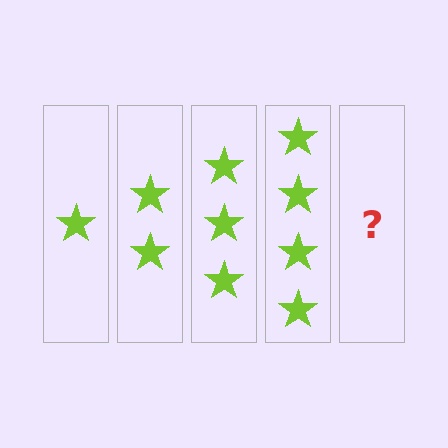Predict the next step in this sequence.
The next step is 5 stars.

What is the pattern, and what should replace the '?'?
The pattern is that each step adds one more star. The '?' should be 5 stars.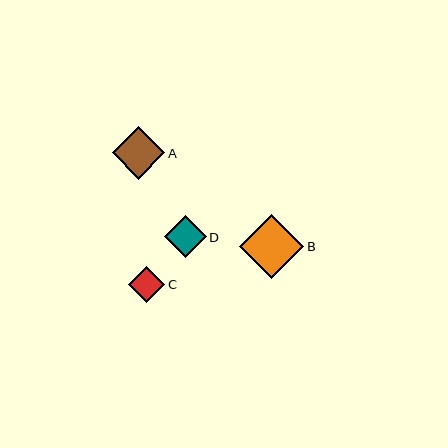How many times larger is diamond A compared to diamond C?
Diamond A is approximately 1.5 times the size of diamond C.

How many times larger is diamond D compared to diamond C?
Diamond D is approximately 1.2 times the size of diamond C.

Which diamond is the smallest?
Diamond C is the smallest with a size of approximately 36 pixels.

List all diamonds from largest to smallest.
From largest to smallest: B, A, D, C.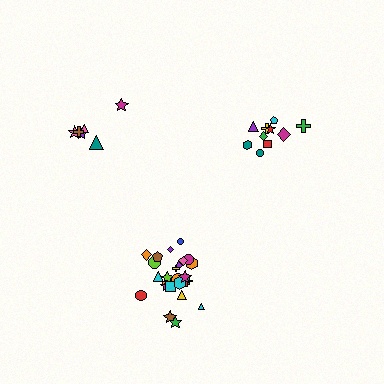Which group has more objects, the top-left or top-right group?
The top-right group.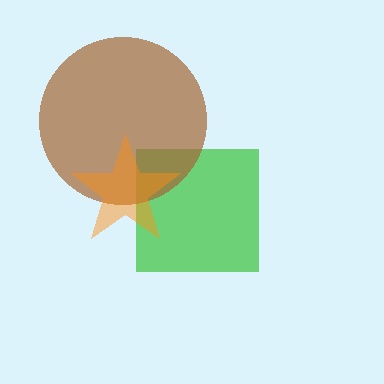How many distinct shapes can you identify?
There are 3 distinct shapes: a green square, a brown circle, an orange star.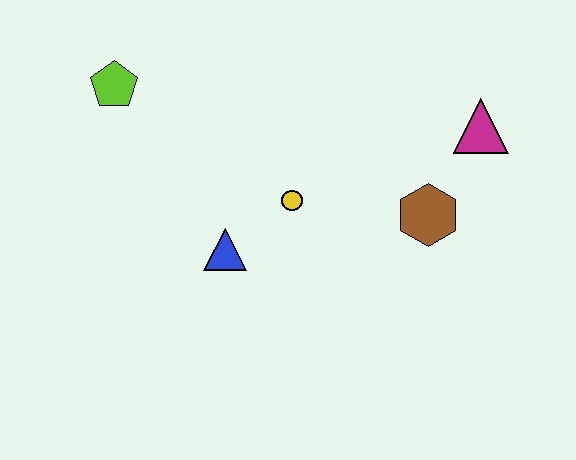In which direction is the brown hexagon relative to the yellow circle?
The brown hexagon is to the right of the yellow circle.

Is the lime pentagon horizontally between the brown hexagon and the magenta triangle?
No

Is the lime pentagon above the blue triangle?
Yes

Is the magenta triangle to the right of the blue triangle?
Yes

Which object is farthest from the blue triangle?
The magenta triangle is farthest from the blue triangle.